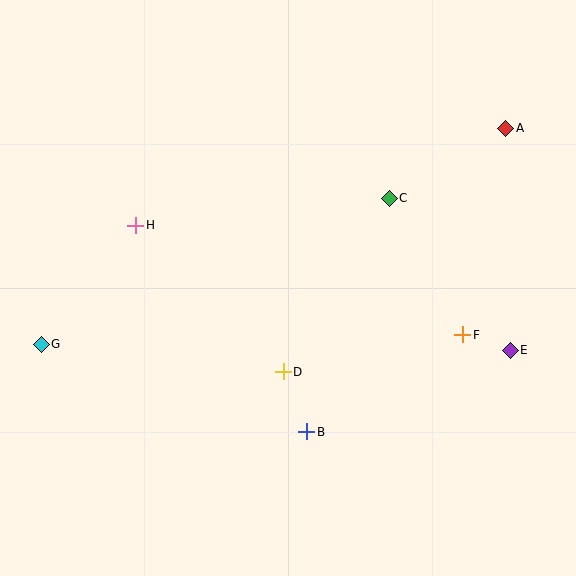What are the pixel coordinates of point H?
Point H is at (136, 225).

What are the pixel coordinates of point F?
Point F is at (463, 335).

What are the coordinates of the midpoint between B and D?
The midpoint between B and D is at (295, 402).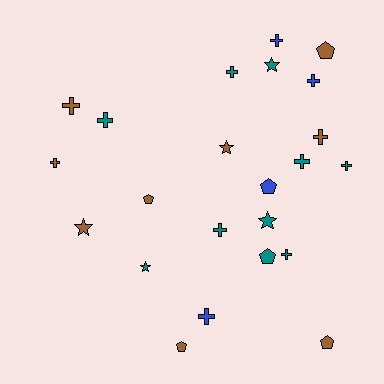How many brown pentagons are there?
There are 4 brown pentagons.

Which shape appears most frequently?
Cross, with 12 objects.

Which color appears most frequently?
Teal, with 10 objects.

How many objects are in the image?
There are 23 objects.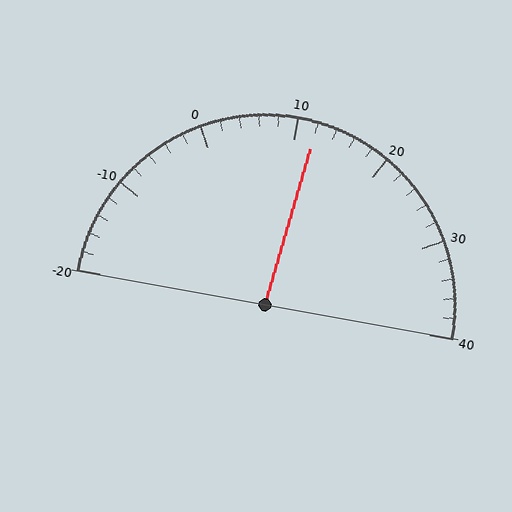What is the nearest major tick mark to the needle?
The nearest major tick mark is 10.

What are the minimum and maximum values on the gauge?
The gauge ranges from -20 to 40.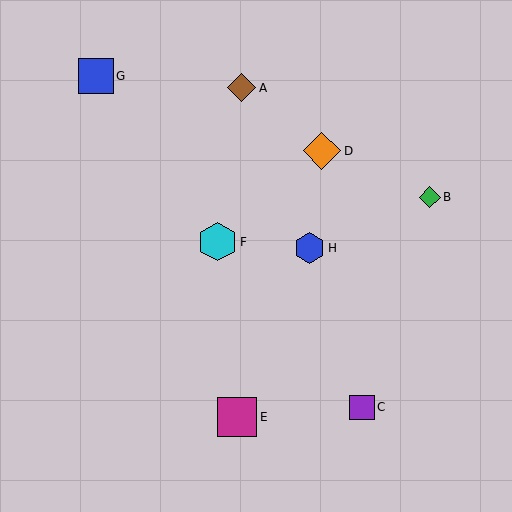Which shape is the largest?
The magenta square (labeled E) is the largest.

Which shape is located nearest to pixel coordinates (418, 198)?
The green diamond (labeled B) at (430, 197) is nearest to that location.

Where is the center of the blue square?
The center of the blue square is at (96, 76).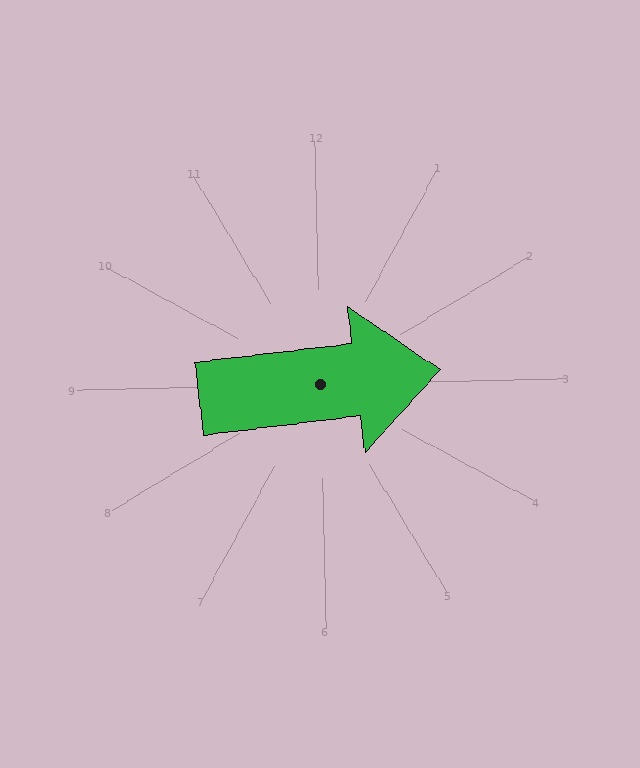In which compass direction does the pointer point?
East.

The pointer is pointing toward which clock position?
Roughly 3 o'clock.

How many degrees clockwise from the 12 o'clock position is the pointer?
Approximately 84 degrees.